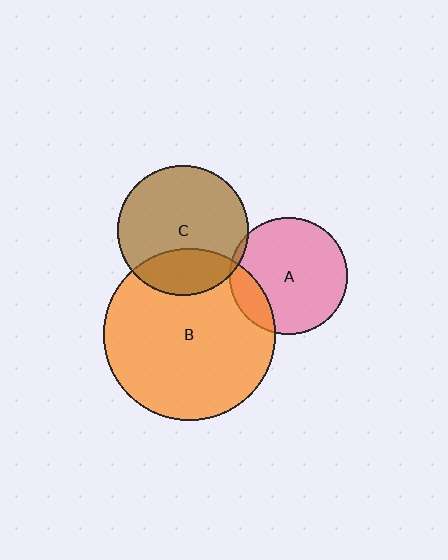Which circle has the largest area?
Circle B (orange).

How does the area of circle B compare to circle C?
Approximately 1.7 times.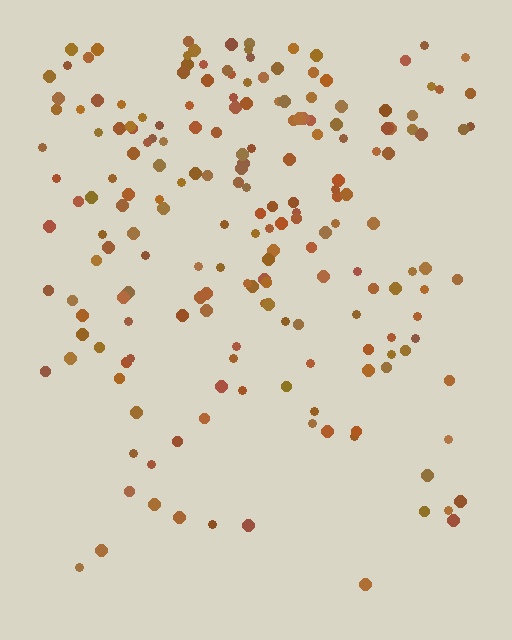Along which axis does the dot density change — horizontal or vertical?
Vertical.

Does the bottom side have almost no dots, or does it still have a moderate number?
Still a moderate number, just noticeably fewer than the top.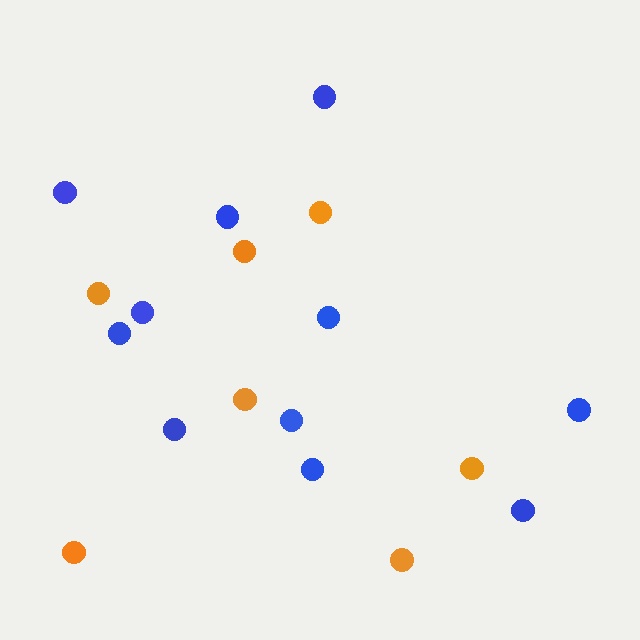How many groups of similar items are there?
There are 2 groups: one group of orange circles (7) and one group of blue circles (11).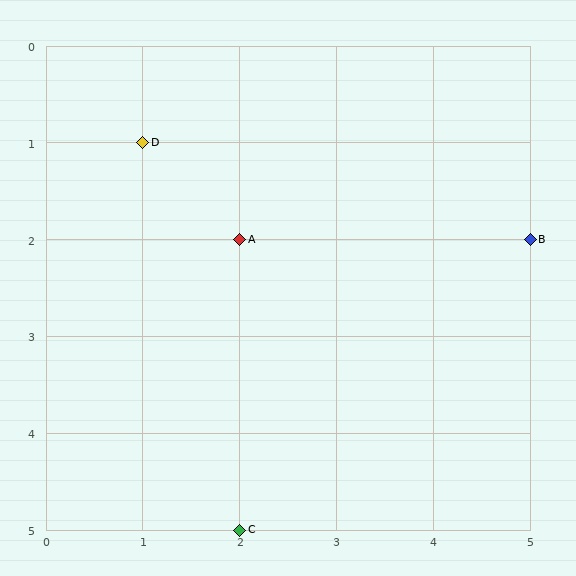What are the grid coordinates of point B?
Point B is at grid coordinates (5, 2).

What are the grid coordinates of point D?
Point D is at grid coordinates (1, 1).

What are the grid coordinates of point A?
Point A is at grid coordinates (2, 2).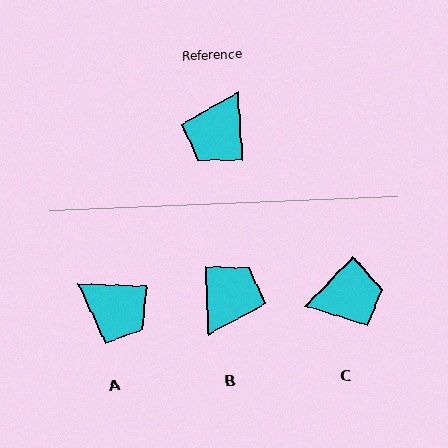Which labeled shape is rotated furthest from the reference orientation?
B, about 178 degrees away.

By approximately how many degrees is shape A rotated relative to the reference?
Approximately 85 degrees counter-clockwise.